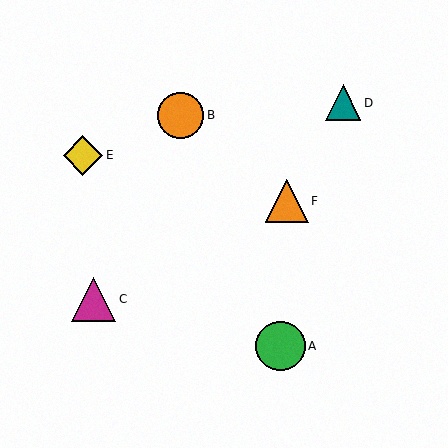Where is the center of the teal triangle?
The center of the teal triangle is at (343, 103).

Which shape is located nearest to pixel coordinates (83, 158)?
The yellow diamond (labeled E) at (83, 155) is nearest to that location.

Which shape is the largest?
The green circle (labeled A) is the largest.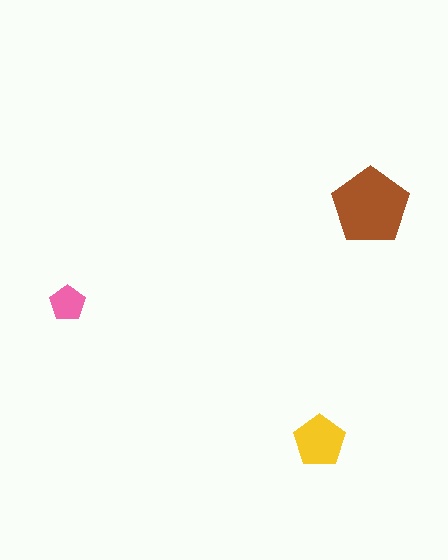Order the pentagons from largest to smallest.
the brown one, the yellow one, the pink one.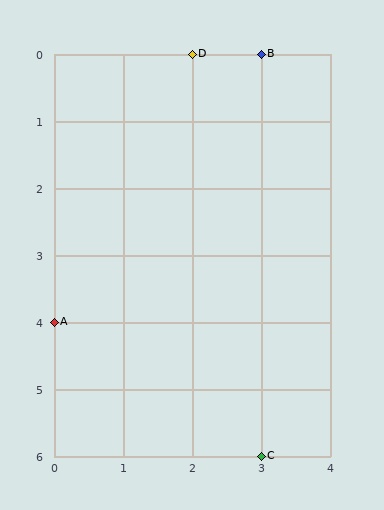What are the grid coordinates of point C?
Point C is at grid coordinates (3, 6).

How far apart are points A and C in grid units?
Points A and C are 3 columns and 2 rows apart (about 3.6 grid units diagonally).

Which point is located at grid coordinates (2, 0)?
Point D is at (2, 0).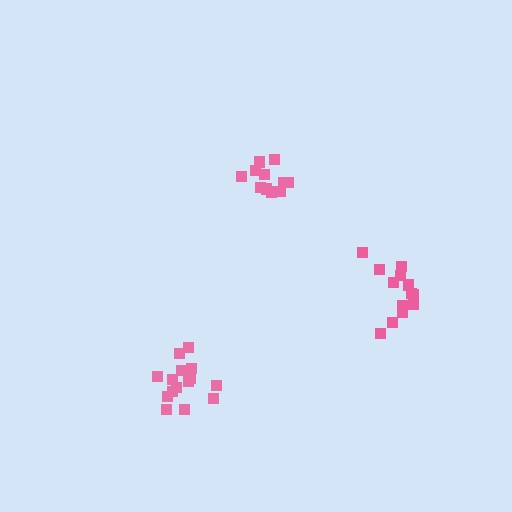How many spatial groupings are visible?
There are 3 spatial groupings.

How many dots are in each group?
Group 1: 15 dots, Group 2: 13 dots, Group 3: 13 dots (41 total).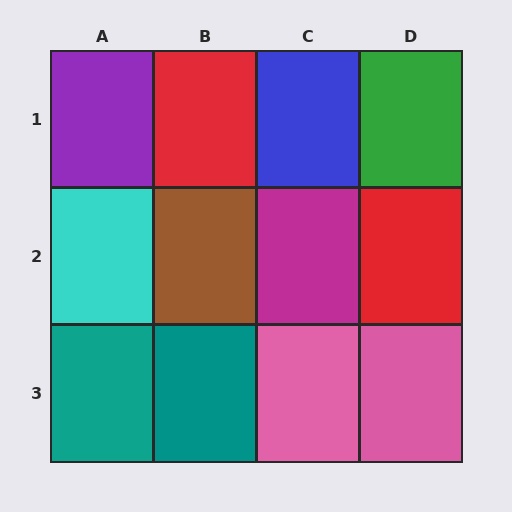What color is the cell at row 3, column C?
Pink.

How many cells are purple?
1 cell is purple.